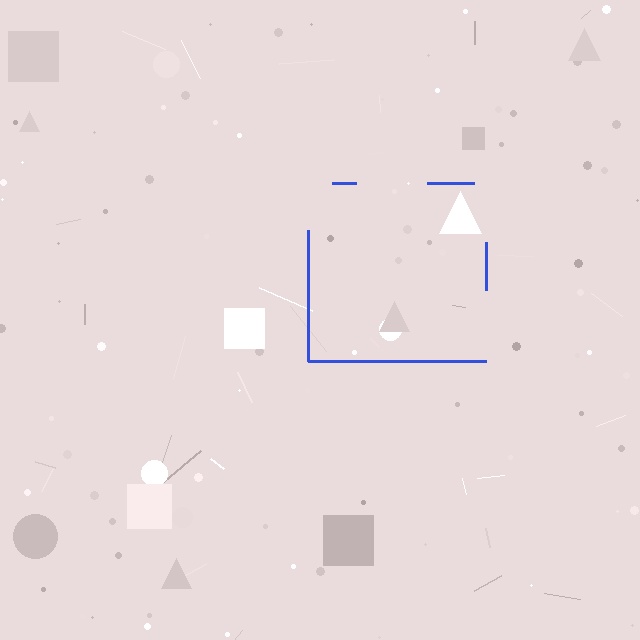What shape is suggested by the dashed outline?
The dashed outline suggests a square.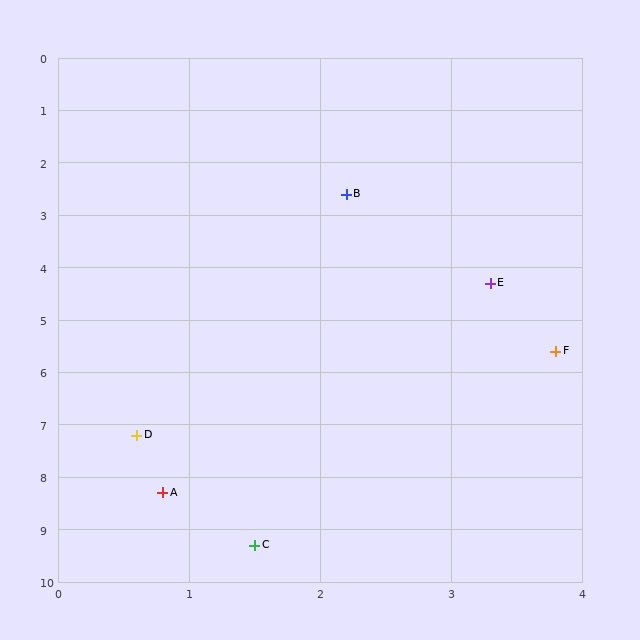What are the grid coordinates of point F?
Point F is at approximately (3.8, 5.6).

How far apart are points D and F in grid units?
Points D and F are about 3.6 grid units apart.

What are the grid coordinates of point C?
Point C is at approximately (1.5, 9.3).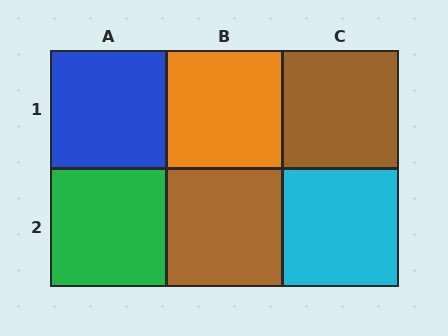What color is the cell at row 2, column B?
Brown.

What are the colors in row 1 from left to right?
Blue, orange, brown.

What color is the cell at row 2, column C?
Cyan.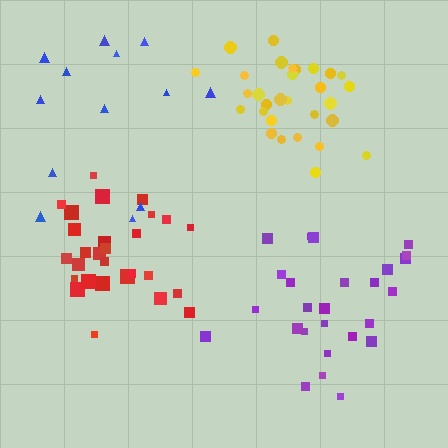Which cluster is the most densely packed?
Yellow.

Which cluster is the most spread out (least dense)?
Blue.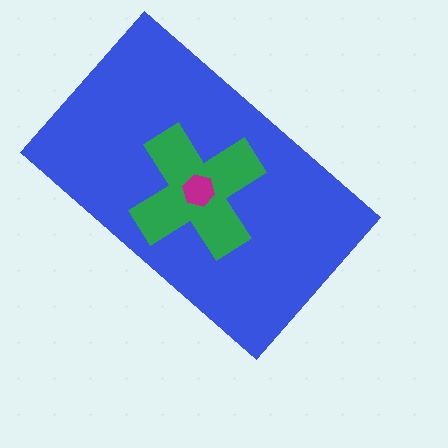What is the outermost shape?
The blue rectangle.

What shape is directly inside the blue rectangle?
The green cross.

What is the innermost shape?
The magenta hexagon.